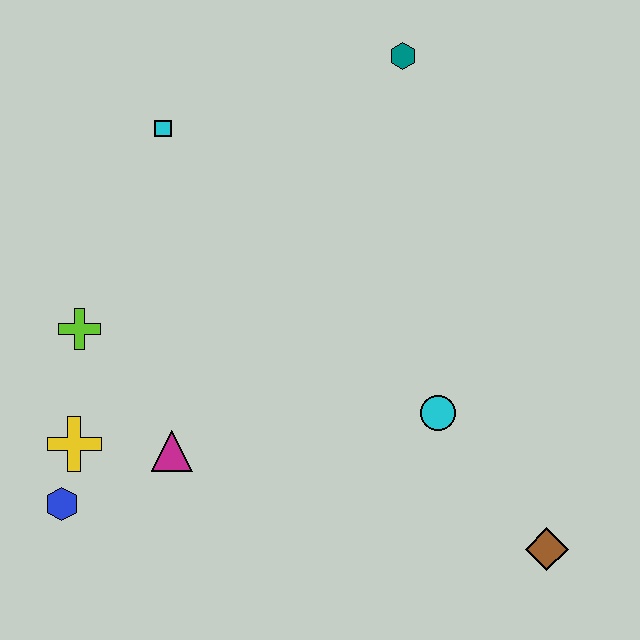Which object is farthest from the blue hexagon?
The teal hexagon is farthest from the blue hexagon.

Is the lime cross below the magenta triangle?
No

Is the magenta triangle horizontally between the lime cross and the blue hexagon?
No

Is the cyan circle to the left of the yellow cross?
No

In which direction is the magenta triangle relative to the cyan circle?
The magenta triangle is to the left of the cyan circle.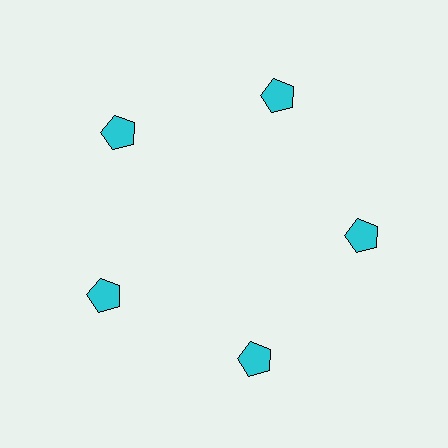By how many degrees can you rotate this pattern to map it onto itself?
The pattern maps onto itself every 72 degrees of rotation.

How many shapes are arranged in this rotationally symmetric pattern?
There are 5 shapes, arranged in 5 groups of 1.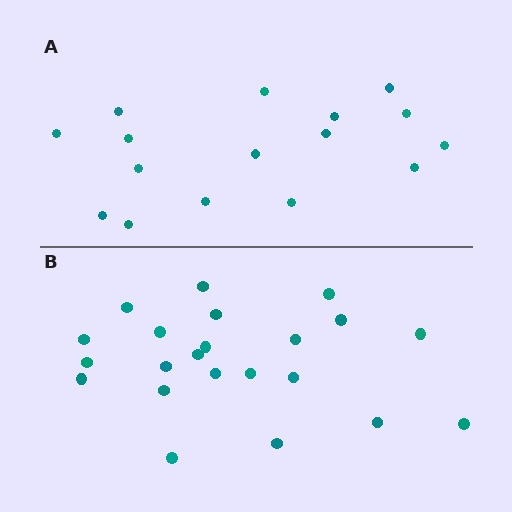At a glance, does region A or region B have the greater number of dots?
Region B (the bottom region) has more dots.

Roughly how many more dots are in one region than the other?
Region B has about 6 more dots than region A.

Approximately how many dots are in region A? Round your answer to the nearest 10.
About 20 dots. (The exact count is 16, which rounds to 20.)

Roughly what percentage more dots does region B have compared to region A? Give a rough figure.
About 40% more.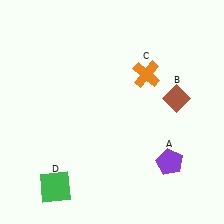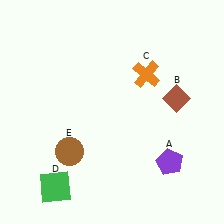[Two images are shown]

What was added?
A brown circle (E) was added in Image 2.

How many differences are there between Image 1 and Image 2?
There is 1 difference between the two images.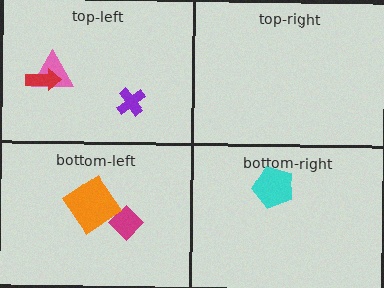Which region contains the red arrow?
The top-left region.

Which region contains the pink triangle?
The top-left region.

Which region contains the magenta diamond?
The bottom-left region.